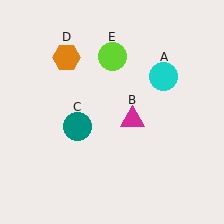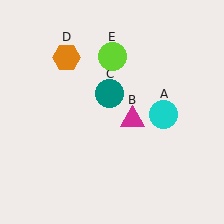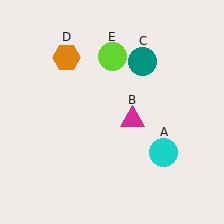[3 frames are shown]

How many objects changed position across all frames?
2 objects changed position: cyan circle (object A), teal circle (object C).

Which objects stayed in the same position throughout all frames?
Magenta triangle (object B) and orange hexagon (object D) and lime circle (object E) remained stationary.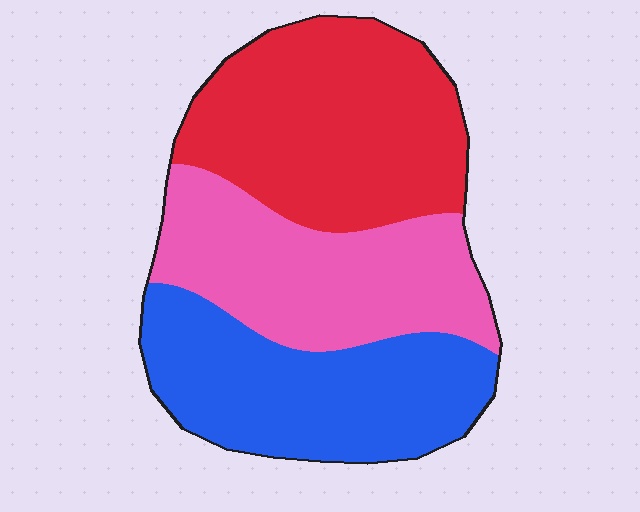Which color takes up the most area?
Red, at roughly 35%.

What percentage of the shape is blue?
Blue takes up about one third (1/3) of the shape.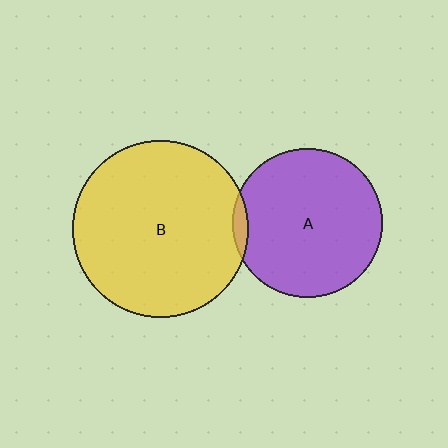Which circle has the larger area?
Circle B (yellow).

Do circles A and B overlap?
Yes.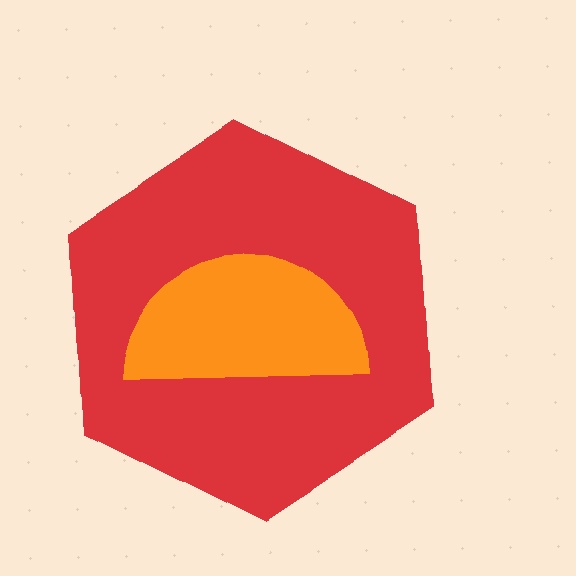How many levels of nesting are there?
2.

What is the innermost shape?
The orange semicircle.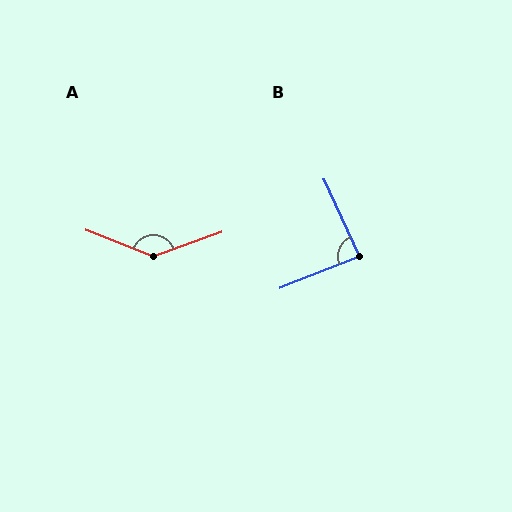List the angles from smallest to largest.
B (87°), A (138°).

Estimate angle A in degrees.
Approximately 138 degrees.